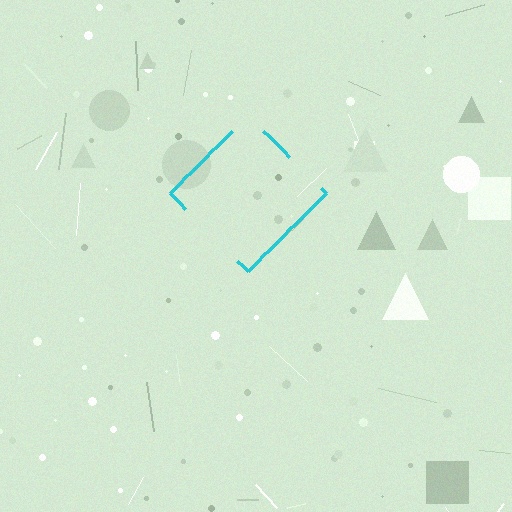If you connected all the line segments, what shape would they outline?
They would outline a diamond.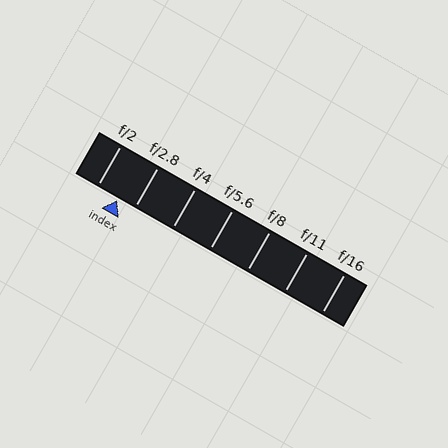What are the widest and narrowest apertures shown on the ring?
The widest aperture shown is f/2 and the narrowest is f/16.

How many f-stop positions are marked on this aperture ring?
There are 7 f-stop positions marked.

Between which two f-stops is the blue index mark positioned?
The index mark is between f/2 and f/2.8.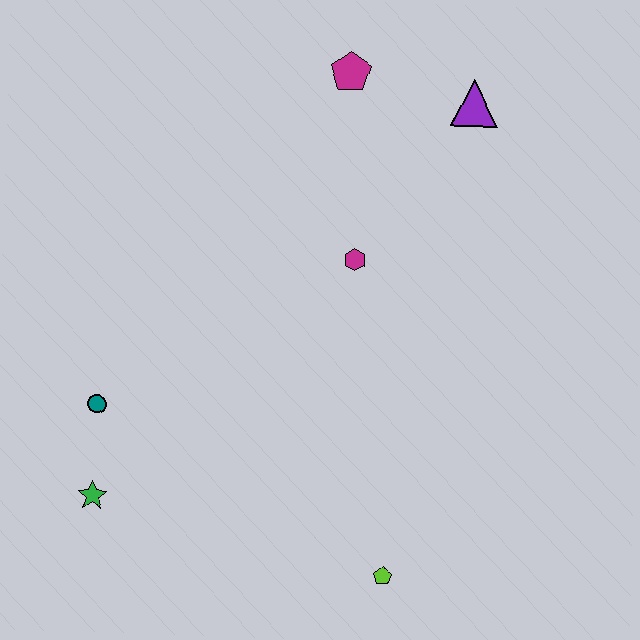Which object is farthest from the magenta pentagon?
The lime pentagon is farthest from the magenta pentagon.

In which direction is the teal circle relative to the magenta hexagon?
The teal circle is to the left of the magenta hexagon.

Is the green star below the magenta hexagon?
Yes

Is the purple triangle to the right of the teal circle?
Yes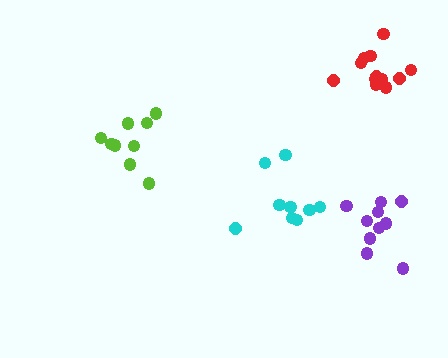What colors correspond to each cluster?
The clusters are colored: lime, cyan, red, purple.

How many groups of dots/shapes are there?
There are 4 groups.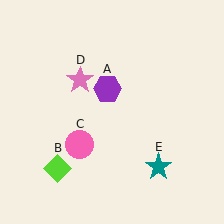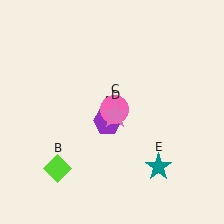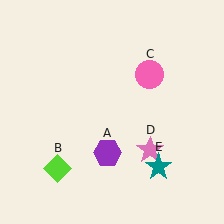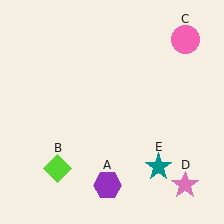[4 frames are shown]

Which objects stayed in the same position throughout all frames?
Lime diamond (object B) and teal star (object E) remained stationary.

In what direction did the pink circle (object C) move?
The pink circle (object C) moved up and to the right.